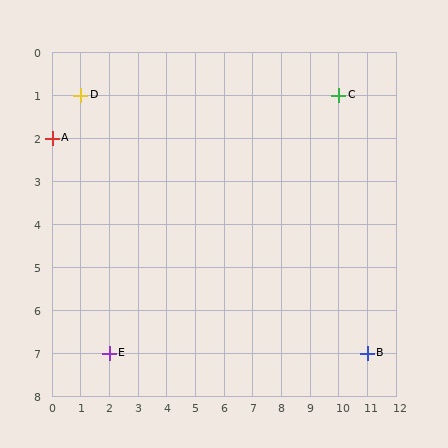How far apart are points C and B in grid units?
Points C and B are 1 column and 6 rows apart (about 6.1 grid units diagonally).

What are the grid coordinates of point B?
Point B is at grid coordinates (11, 7).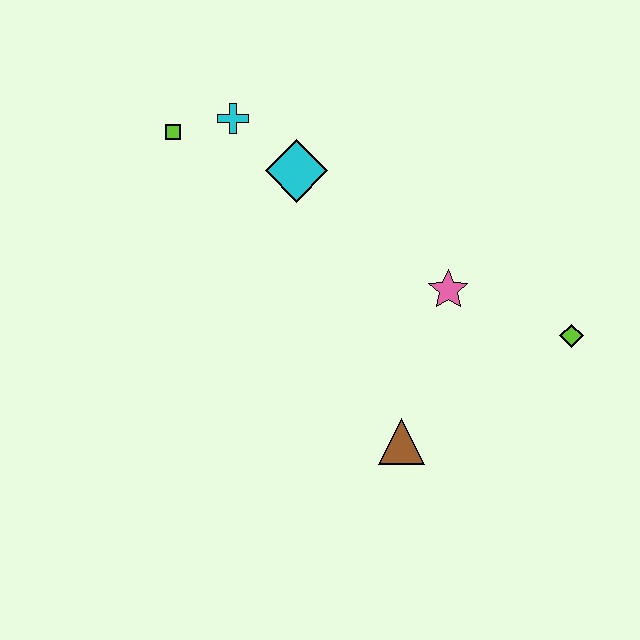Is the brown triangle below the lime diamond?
Yes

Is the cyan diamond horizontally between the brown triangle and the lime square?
Yes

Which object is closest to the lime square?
The cyan cross is closest to the lime square.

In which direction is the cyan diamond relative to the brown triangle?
The cyan diamond is above the brown triangle.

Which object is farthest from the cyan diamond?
The lime diamond is farthest from the cyan diamond.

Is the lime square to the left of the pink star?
Yes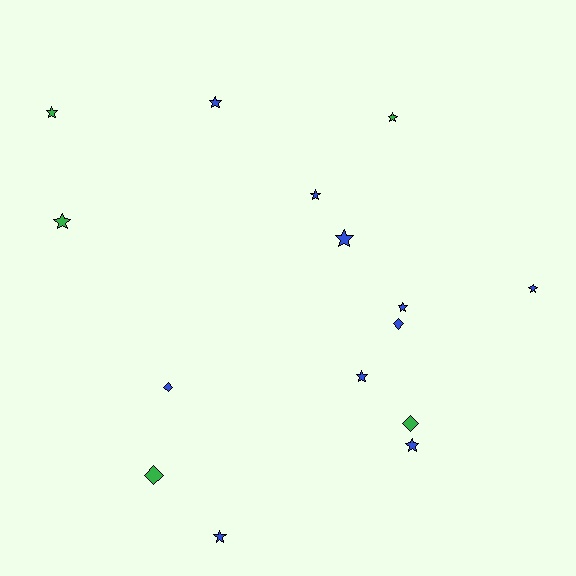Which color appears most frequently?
Blue, with 10 objects.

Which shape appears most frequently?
Star, with 11 objects.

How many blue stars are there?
There are 8 blue stars.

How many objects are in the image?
There are 15 objects.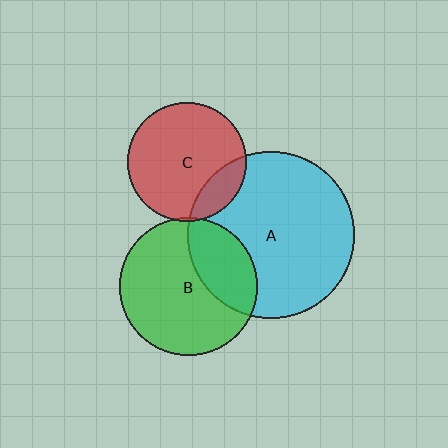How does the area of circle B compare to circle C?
Approximately 1.4 times.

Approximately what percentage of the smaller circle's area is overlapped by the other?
Approximately 15%.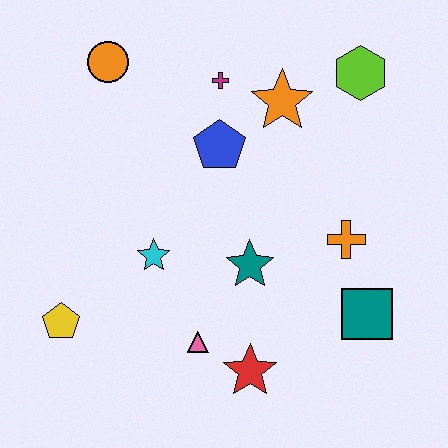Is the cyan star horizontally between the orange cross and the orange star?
No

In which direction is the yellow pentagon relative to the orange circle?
The yellow pentagon is below the orange circle.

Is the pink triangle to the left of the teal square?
Yes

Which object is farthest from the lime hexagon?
The yellow pentagon is farthest from the lime hexagon.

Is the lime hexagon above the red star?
Yes